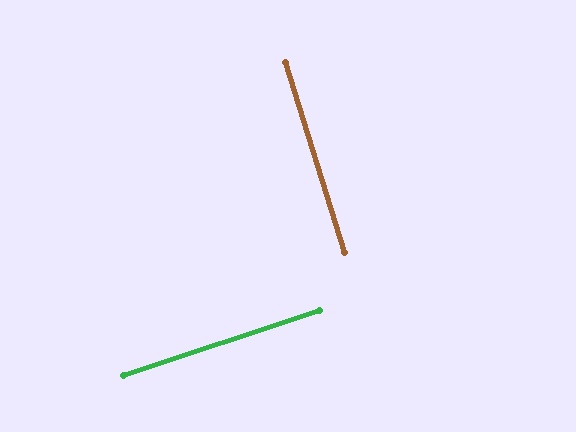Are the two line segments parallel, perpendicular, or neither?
Perpendicular — they meet at approximately 89°.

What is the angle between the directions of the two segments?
Approximately 89 degrees.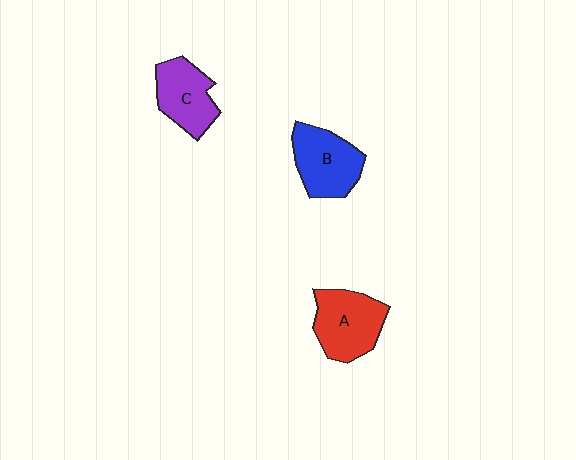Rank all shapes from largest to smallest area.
From largest to smallest: A (red), B (blue), C (purple).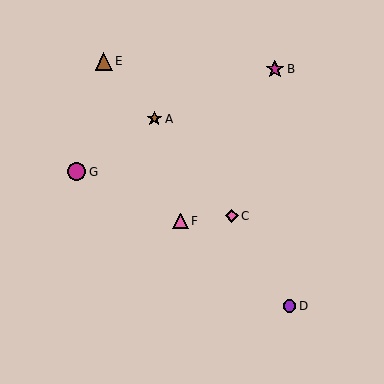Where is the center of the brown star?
The center of the brown star is at (154, 119).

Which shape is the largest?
The magenta circle (labeled G) is the largest.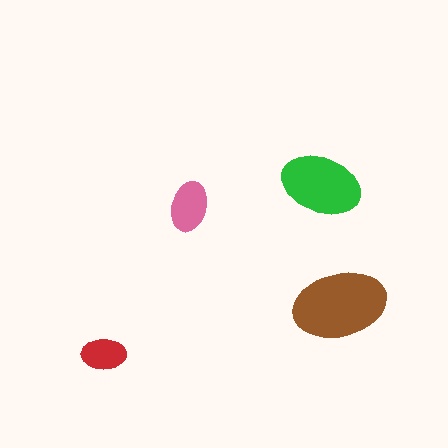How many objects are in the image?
There are 4 objects in the image.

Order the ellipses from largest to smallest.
the brown one, the green one, the pink one, the red one.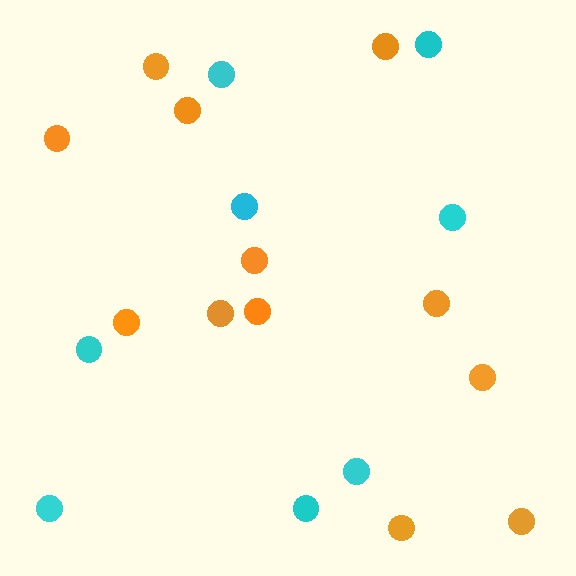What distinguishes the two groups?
There are 2 groups: one group of orange circles (12) and one group of cyan circles (8).